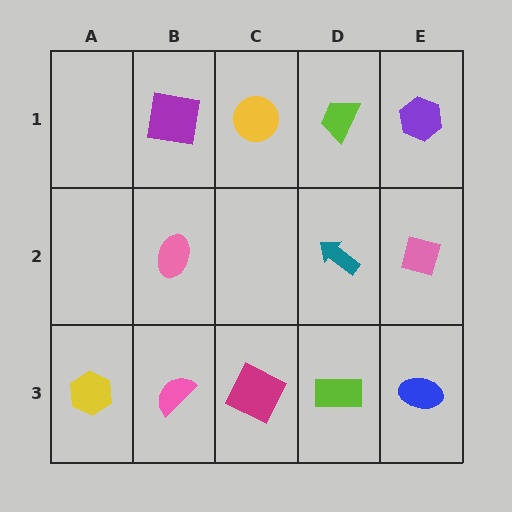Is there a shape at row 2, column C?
No, that cell is empty.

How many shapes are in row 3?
5 shapes.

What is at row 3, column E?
A blue ellipse.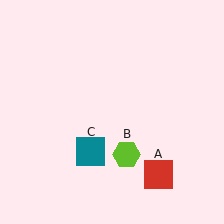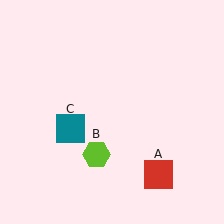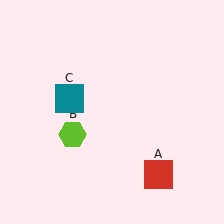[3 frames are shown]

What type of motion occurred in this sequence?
The lime hexagon (object B), teal square (object C) rotated clockwise around the center of the scene.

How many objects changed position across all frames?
2 objects changed position: lime hexagon (object B), teal square (object C).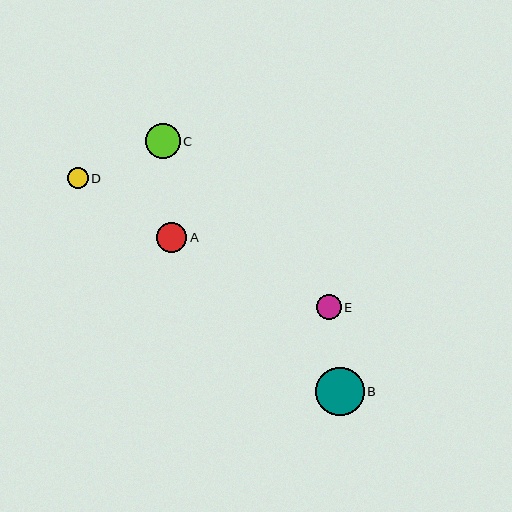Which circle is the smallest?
Circle D is the smallest with a size of approximately 21 pixels.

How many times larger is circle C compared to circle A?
Circle C is approximately 1.2 times the size of circle A.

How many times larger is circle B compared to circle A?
Circle B is approximately 1.6 times the size of circle A.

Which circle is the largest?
Circle B is the largest with a size of approximately 49 pixels.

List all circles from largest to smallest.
From largest to smallest: B, C, A, E, D.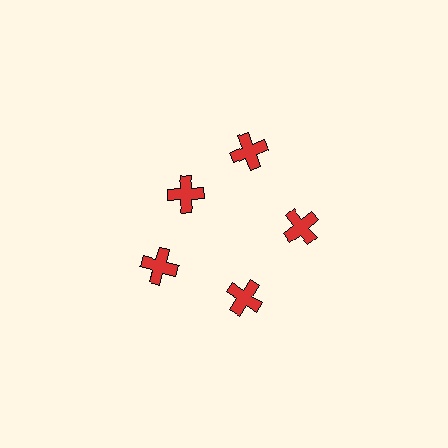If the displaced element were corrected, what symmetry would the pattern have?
It would have 5-fold rotational symmetry — the pattern would map onto itself every 72 degrees.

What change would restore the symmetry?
The symmetry would be restored by moving it outward, back onto the ring so that all 5 crosses sit at equal angles and equal distance from the center.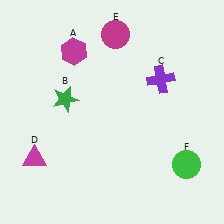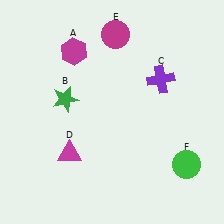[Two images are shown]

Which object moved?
The magenta triangle (D) moved right.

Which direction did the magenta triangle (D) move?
The magenta triangle (D) moved right.